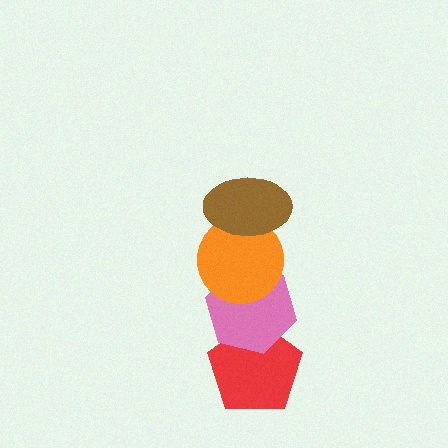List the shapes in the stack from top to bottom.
From top to bottom: the brown ellipse, the orange circle, the pink hexagon, the red pentagon.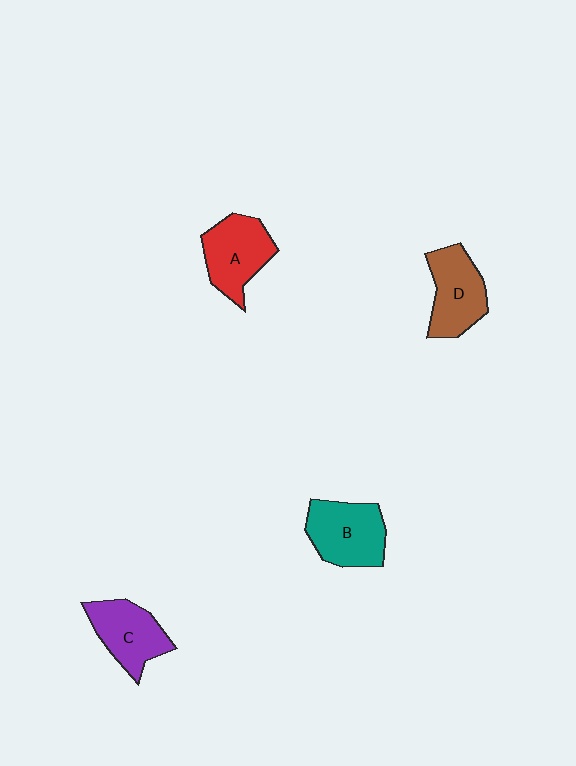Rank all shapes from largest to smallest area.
From largest to smallest: B (teal), A (red), D (brown), C (purple).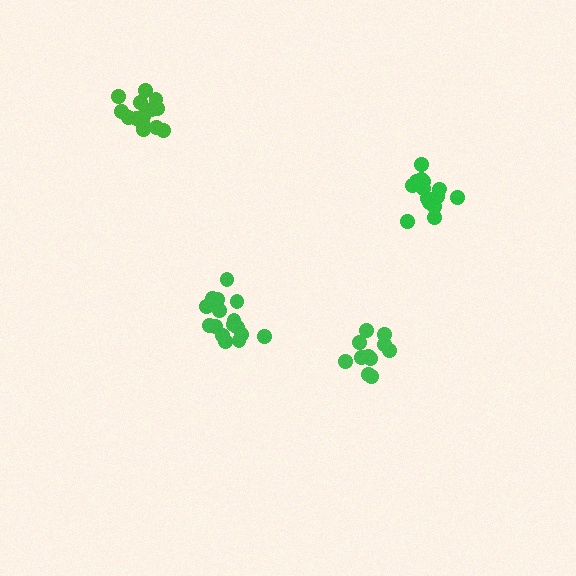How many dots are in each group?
Group 1: 11 dots, Group 2: 17 dots, Group 3: 14 dots, Group 4: 15 dots (57 total).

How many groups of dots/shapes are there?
There are 4 groups.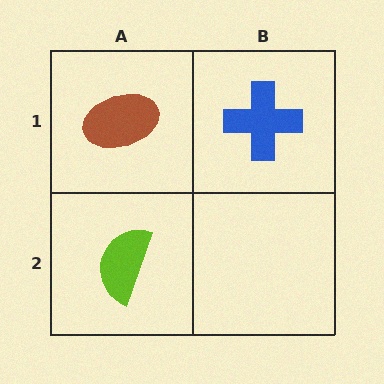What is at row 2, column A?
A lime semicircle.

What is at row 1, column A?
A brown ellipse.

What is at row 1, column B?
A blue cross.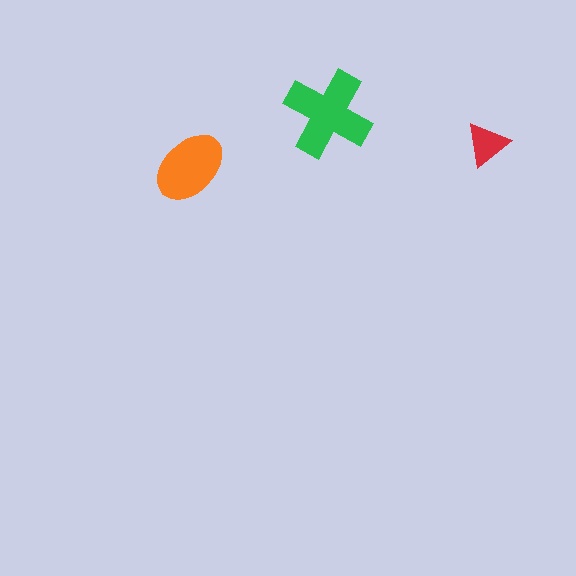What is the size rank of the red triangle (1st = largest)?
3rd.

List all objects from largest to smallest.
The green cross, the orange ellipse, the red triangle.